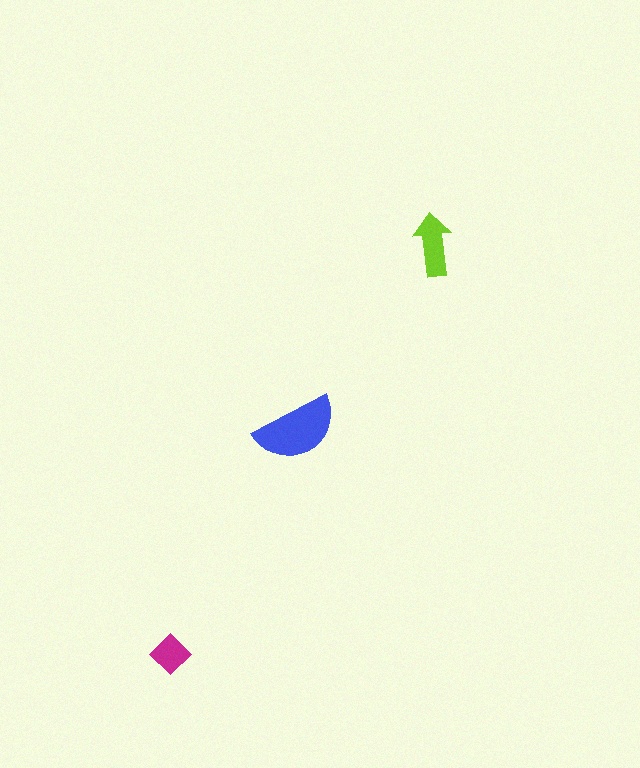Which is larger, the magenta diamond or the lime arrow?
The lime arrow.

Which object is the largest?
The blue semicircle.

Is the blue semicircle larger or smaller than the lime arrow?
Larger.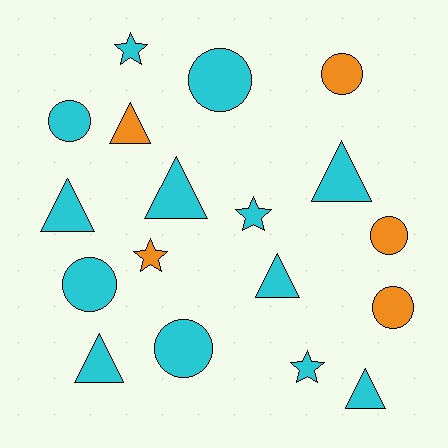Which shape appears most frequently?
Circle, with 7 objects.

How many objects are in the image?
There are 18 objects.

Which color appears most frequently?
Cyan, with 13 objects.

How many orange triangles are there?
There is 1 orange triangle.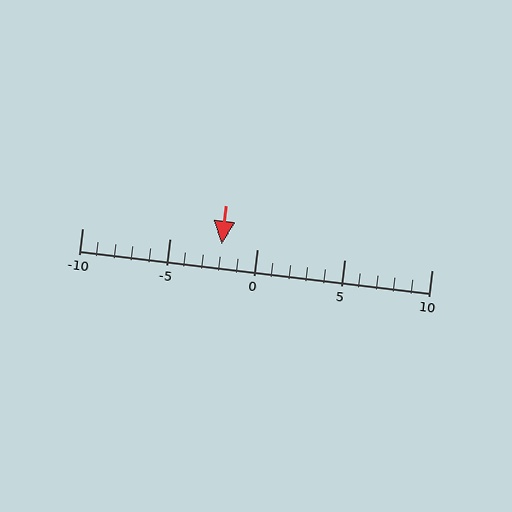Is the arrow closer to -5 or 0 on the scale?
The arrow is closer to 0.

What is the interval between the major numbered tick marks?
The major tick marks are spaced 5 units apart.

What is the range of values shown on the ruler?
The ruler shows values from -10 to 10.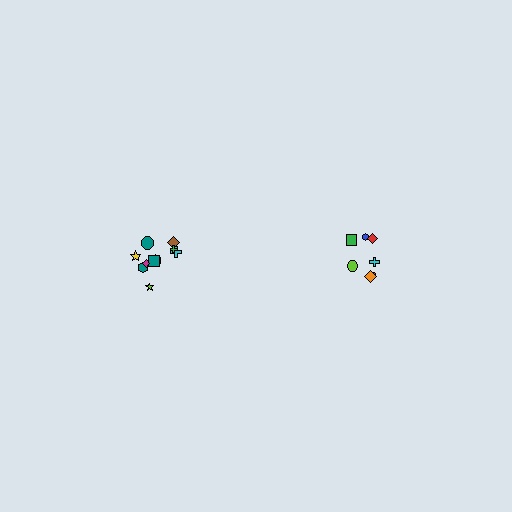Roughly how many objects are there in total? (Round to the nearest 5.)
Roughly 15 objects in total.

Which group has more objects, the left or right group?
The left group.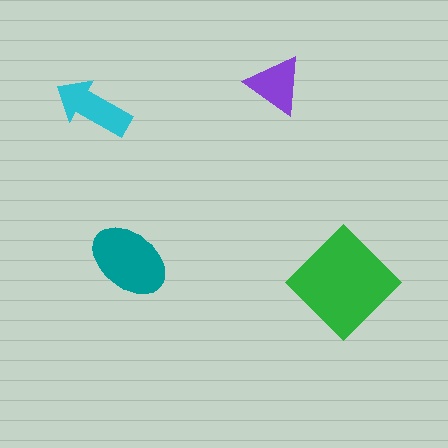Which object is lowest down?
The green diamond is bottommost.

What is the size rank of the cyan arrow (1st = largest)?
3rd.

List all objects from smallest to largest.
The purple triangle, the cyan arrow, the teal ellipse, the green diamond.